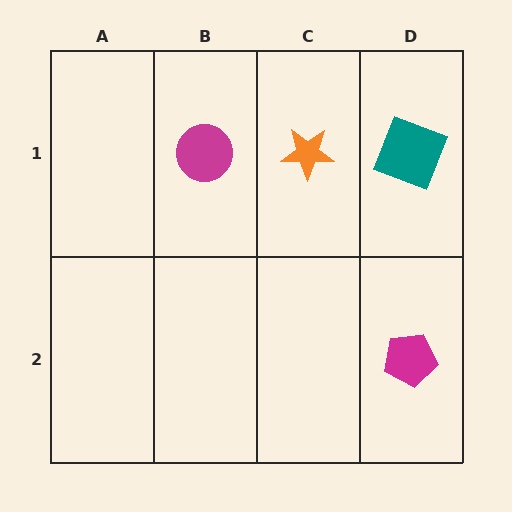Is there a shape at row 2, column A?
No, that cell is empty.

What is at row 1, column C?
An orange star.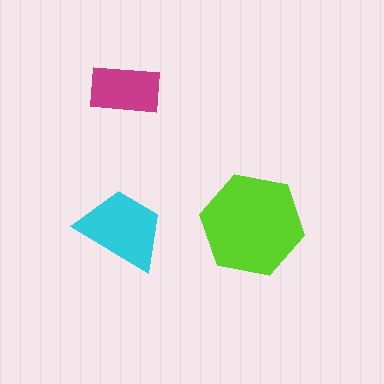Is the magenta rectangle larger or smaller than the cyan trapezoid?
Smaller.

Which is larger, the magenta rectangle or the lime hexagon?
The lime hexagon.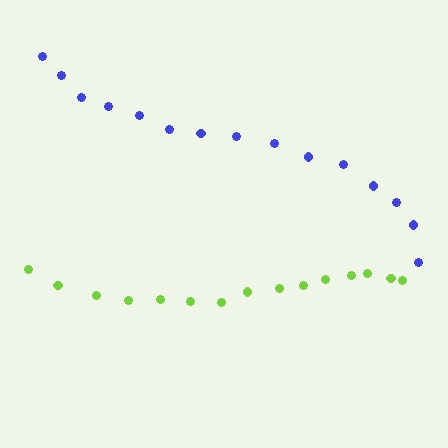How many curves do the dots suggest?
There are 2 distinct paths.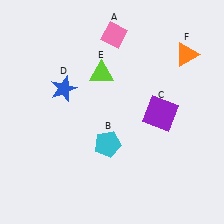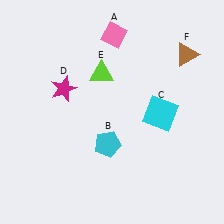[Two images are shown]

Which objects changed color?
C changed from purple to cyan. D changed from blue to magenta. F changed from orange to brown.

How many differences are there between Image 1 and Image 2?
There are 3 differences between the two images.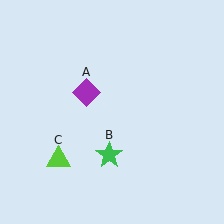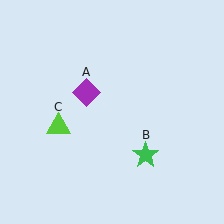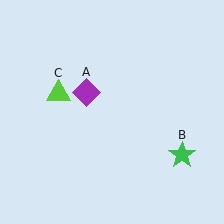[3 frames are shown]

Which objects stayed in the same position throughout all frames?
Purple diamond (object A) remained stationary.